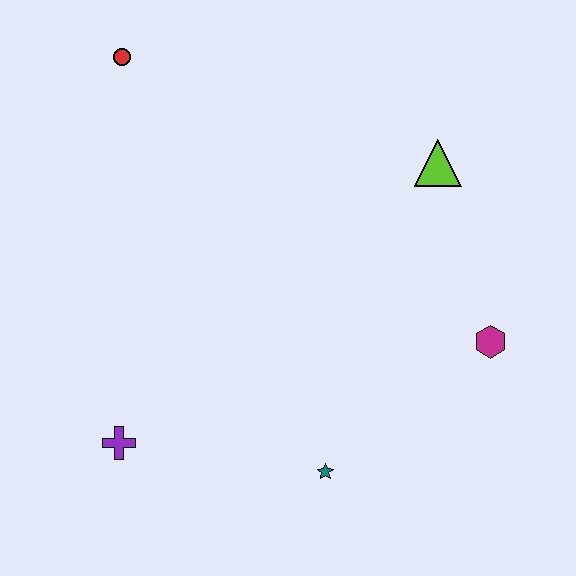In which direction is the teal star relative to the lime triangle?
The teal star is below the lime triangle.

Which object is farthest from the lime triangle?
The purple cross is farthest from the lime triangle.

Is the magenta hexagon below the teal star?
No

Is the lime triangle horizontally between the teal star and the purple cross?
No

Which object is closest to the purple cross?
The teal star is closest to the purple cross.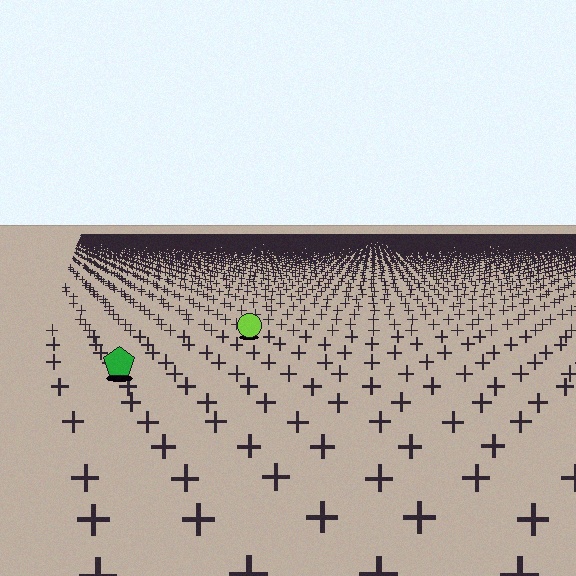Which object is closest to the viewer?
The green pentagon is closest. The texture marks near it are larger and more spread out.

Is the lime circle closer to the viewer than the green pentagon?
No. The green pentagon is closer — you can tell from the texture gradient: the ground texture is coarser near it.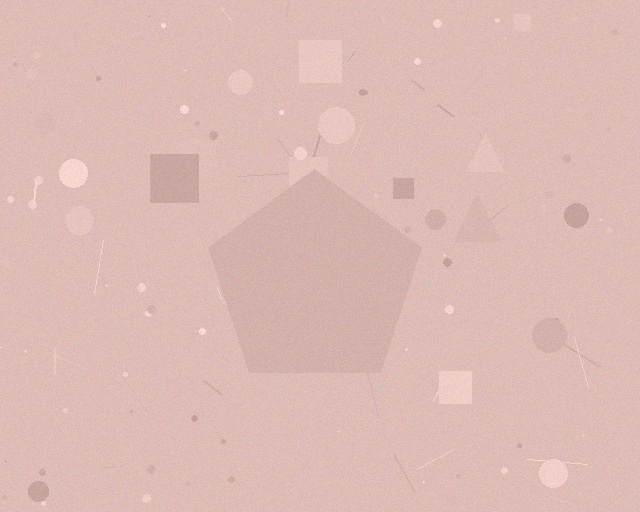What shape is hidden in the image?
A pentagon is hidden in the image.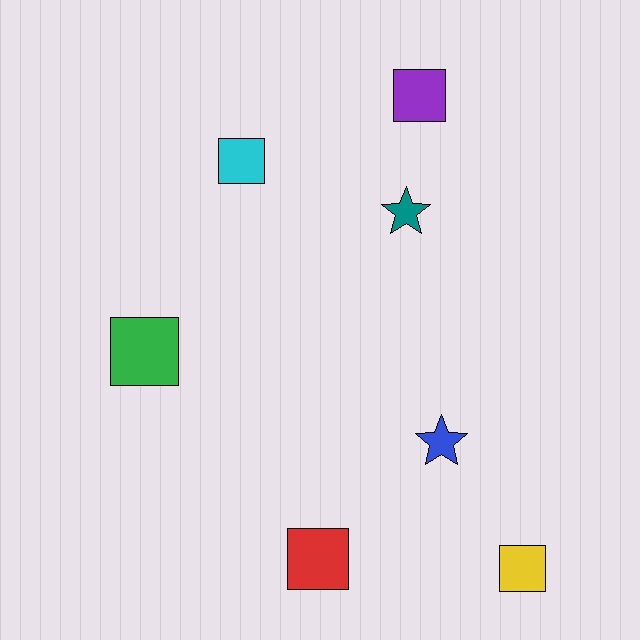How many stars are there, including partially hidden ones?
There are 2 stars.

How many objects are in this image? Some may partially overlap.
There are 7 objects.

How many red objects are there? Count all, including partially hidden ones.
There is 1 red object.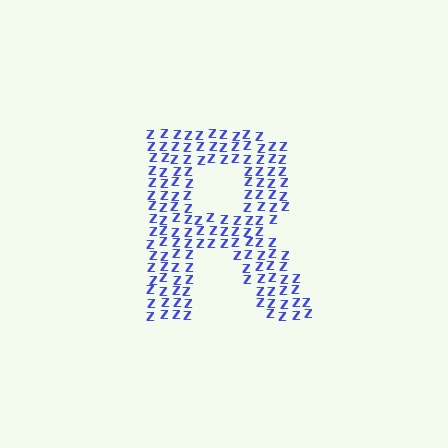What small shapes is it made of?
It is made of small letter Z's.